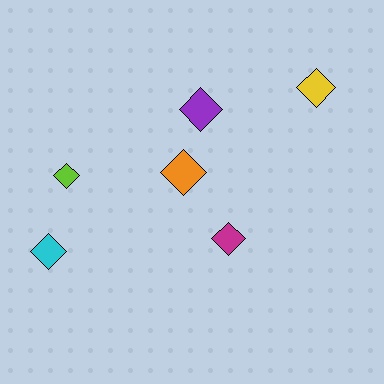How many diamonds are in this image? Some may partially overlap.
There are 6 diamonds.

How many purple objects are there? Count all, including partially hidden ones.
There is 1 purple object.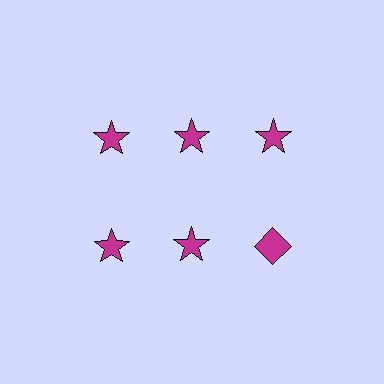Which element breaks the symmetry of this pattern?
The magenta diamond in the second row, center column breaks the symmetry. All other shapes are magenta stars.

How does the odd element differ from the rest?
It has a different shape: diamond instead of star.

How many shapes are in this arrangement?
There are 6 shapes arranged in a grid pattern.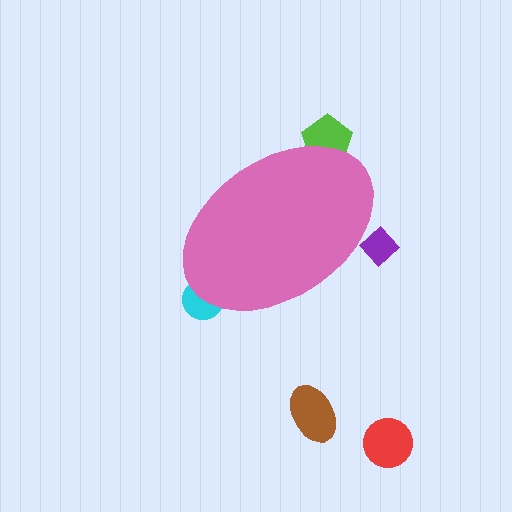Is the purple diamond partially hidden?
Yes, the purple diamond is partially hidden behind the pink ellipse.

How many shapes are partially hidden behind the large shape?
3 shapes are partially hidden.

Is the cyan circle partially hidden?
Yes, the cyan circle is partially hidden behind the pink ellipse.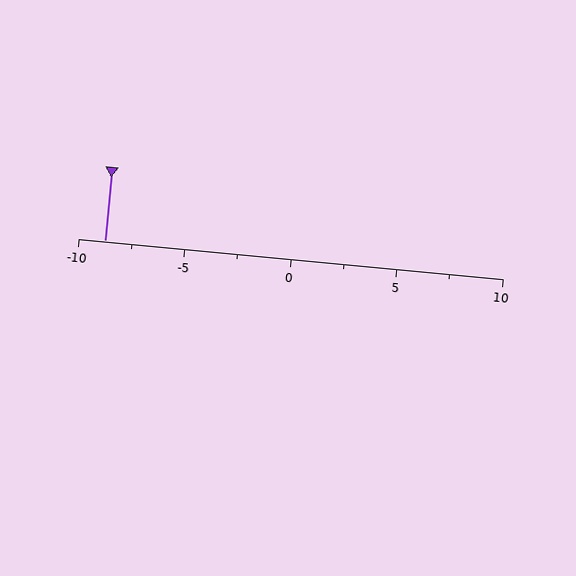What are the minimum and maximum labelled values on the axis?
The axis runs from -10 to 10.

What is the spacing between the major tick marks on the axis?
The major ticks are spaced 5 apart.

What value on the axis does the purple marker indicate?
The marker indicates approximately -8.8.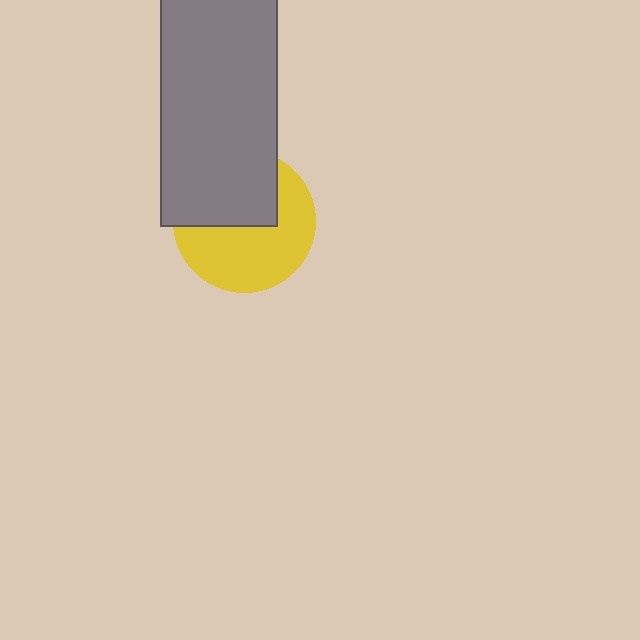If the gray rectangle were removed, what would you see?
You would see the complete yellow circle.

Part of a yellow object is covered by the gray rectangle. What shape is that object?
It is a circle.